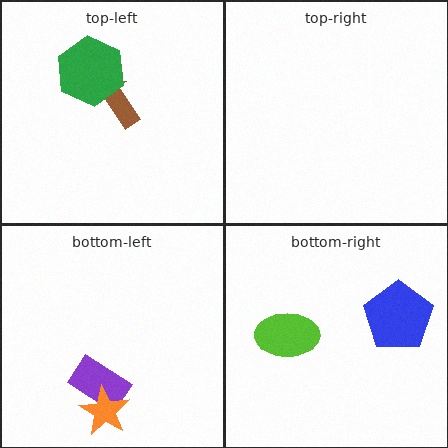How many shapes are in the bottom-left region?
2.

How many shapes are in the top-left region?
2.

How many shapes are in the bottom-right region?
2.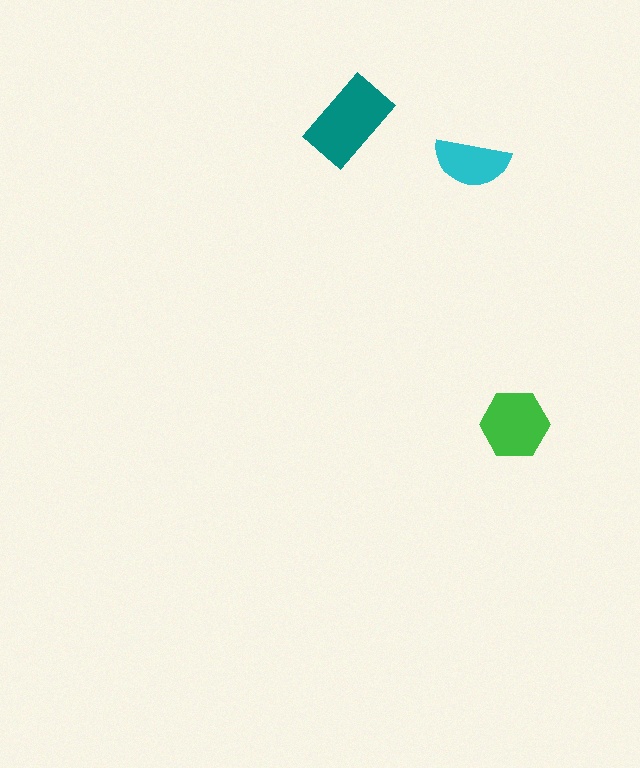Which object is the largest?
The teal rectangle.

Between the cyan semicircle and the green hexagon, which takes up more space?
The green hexagon.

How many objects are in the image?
There are 3 objects in the image.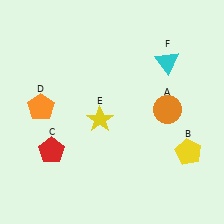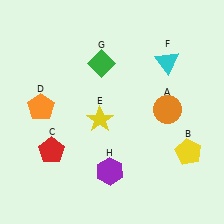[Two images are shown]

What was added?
A green diamond (G), a purple hexagon (H) were added in Image 2.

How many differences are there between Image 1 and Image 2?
There are 2 differences between the two images.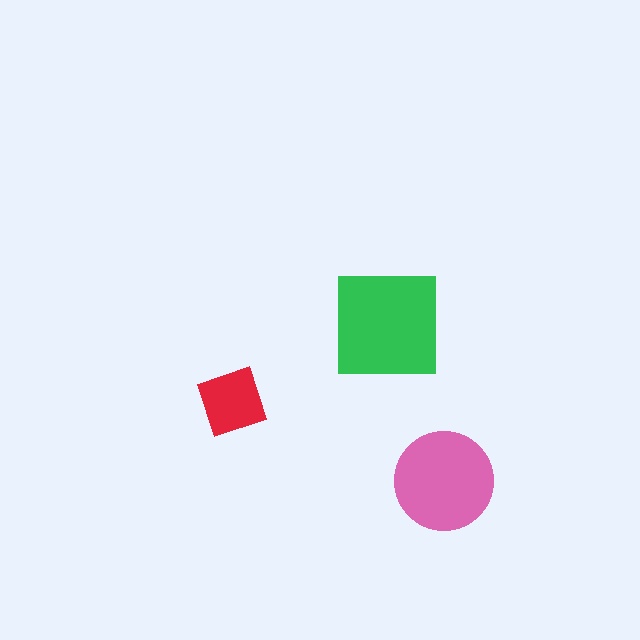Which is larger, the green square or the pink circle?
The green square.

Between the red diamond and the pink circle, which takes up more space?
The pink circle.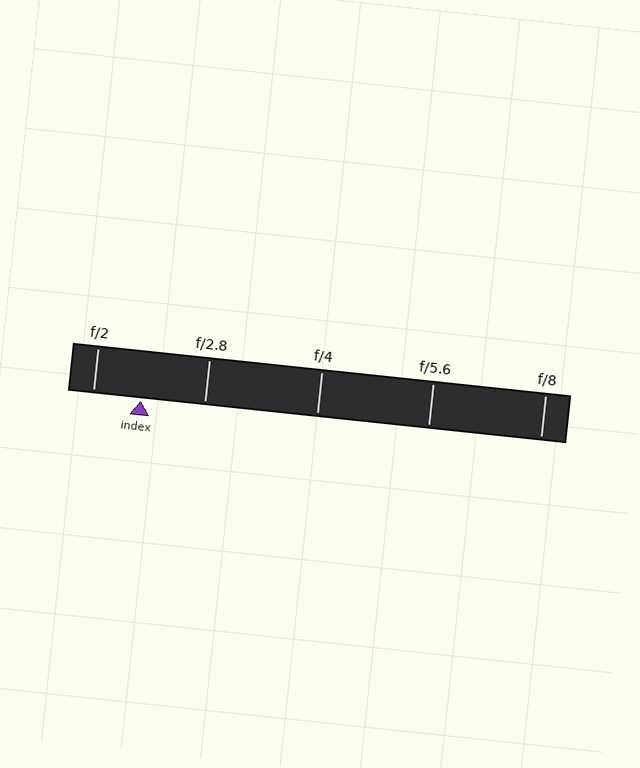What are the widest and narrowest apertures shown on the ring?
The widest aperture shown is f/2 and the narrowest is f/8.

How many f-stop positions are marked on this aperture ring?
There are 5 f-stop positions marked.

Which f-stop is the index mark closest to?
The index mark is closest to f/2.